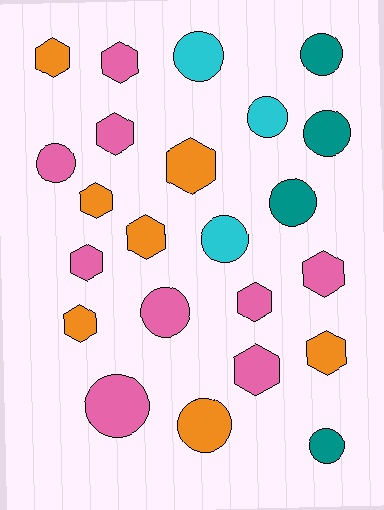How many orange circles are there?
There is 1 orange circle.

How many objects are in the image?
There are 23 objects.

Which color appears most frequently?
Pink, with 9 objects.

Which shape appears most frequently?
Hexagon, with 12 objects.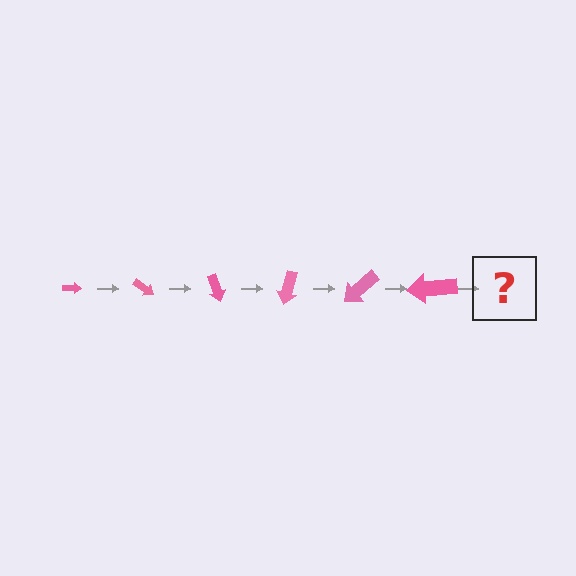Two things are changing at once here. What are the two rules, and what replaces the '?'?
The two rules are that the arrow grows larger each step and it rotates 35 degrees each step. The '?' should be an arrow, larger than the previous one and rotated 210 degrees from the start.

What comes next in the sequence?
The next element should be an arrow, larger than the previous one and rotated 210 degrees from the start.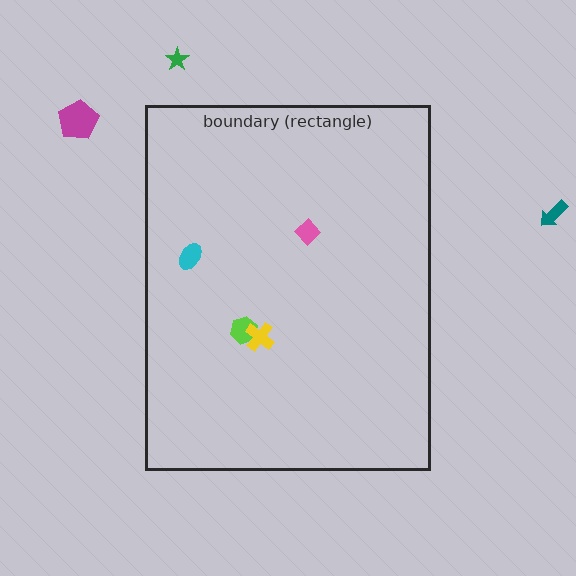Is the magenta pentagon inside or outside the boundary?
Outside.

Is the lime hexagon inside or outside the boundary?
Inside.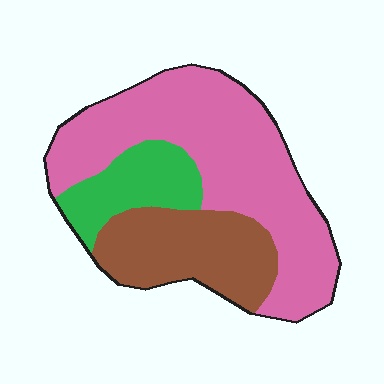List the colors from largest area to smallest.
From largest to smallest: pink, brown, green.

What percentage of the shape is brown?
Brown covers about 25% of the shape.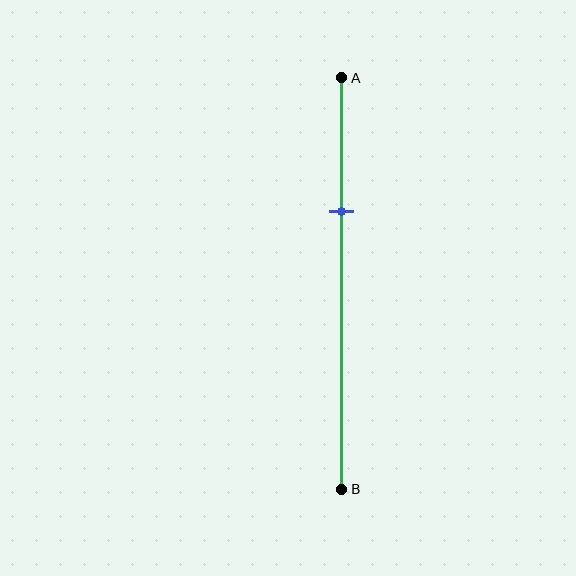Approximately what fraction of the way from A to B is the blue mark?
The blue mark is approximately 35% of the way from A to B.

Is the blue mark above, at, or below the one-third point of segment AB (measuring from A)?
The blue mark is approximately at the one-third point of segment AB.